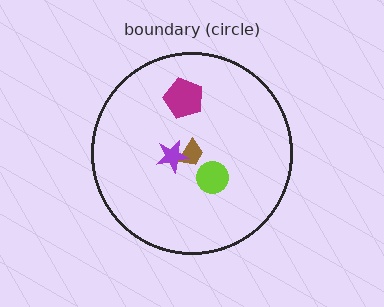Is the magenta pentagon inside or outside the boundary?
Inside.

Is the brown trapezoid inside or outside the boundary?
Inside.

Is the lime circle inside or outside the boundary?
Inside.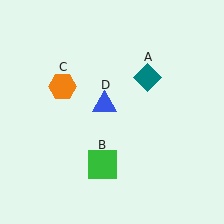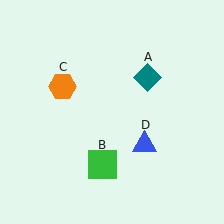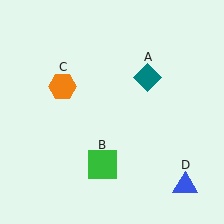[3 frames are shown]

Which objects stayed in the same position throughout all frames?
Teal diamond (object A) and green square (object B) and orange hexagon (object C) remained stationary.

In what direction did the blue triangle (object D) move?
The blue triangle (object D) moved down and to the right.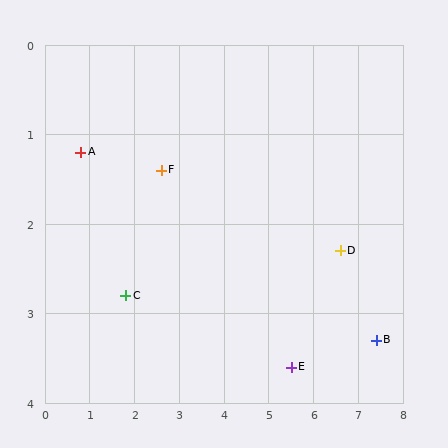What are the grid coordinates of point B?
Point B is at approximately (7.4, 3.3).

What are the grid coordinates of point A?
Point A is at approximately (0.8, 1.2).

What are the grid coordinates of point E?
Point E is at approximately (5.5, 3.6).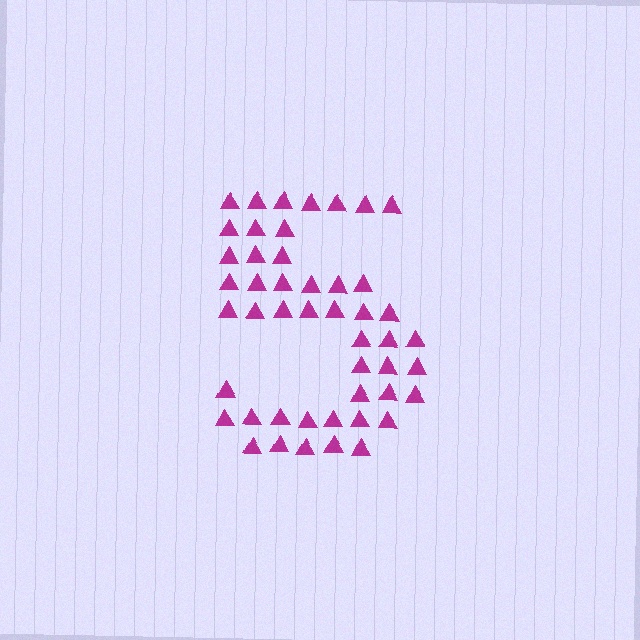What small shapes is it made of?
It is made of small triangles.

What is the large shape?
The large shape is the digit 5.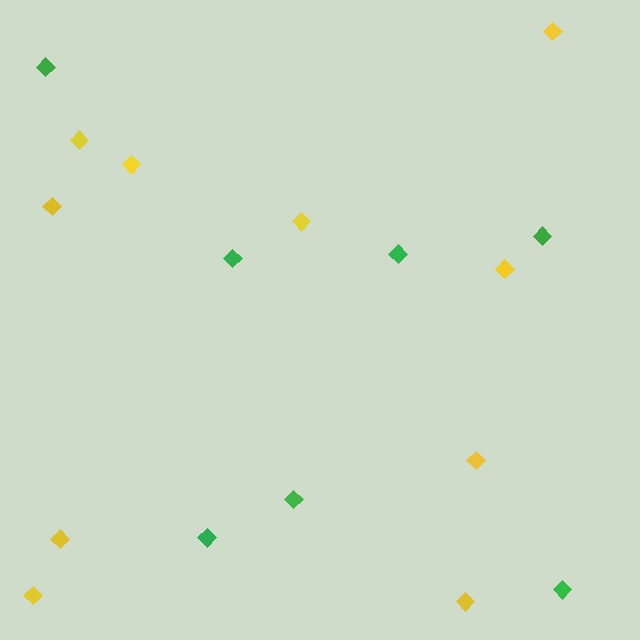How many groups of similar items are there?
There are 2 groups: one group of green diamonds (7) and one group of yellow diamonds (10).